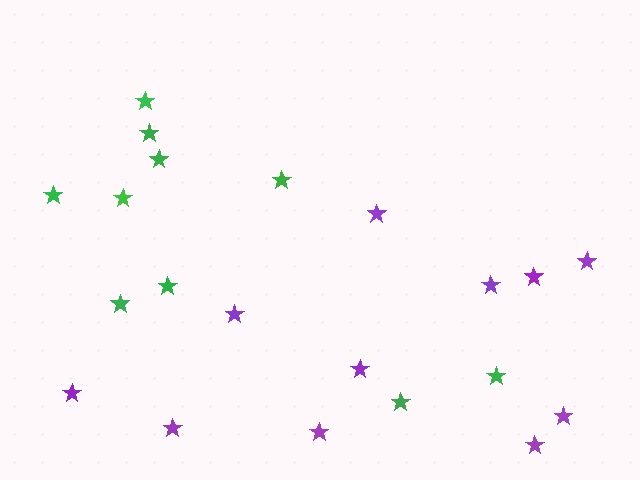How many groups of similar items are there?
There are 2 groups: one group of purple stars (11) and one group of green stars (10).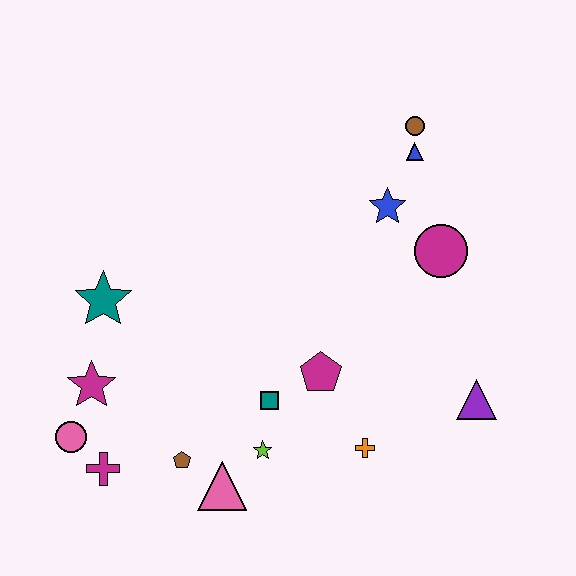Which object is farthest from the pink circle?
The brown circle is farthest from the pink circle.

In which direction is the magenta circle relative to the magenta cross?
The magenta circle is to the right of the magenta cross.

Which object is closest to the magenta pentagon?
The teal square is closest to the magenta pentagon.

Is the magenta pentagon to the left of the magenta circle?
Yes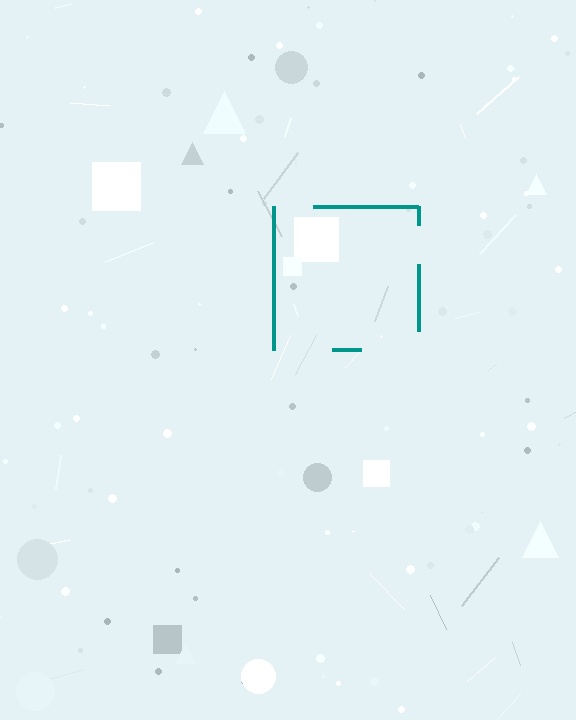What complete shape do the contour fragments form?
The contour fragments form a square.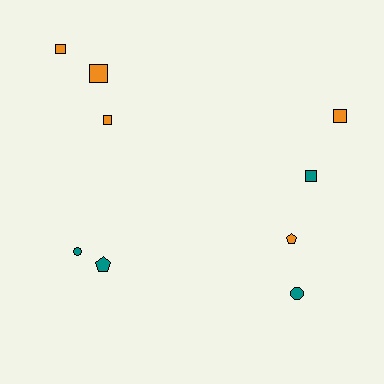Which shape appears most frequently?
Square, with 5 objects.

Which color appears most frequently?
Orange, with 5 objects.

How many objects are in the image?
There are 9 objects.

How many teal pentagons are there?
There is 1 teal pentagon.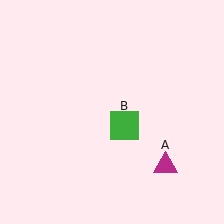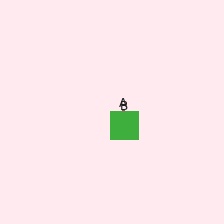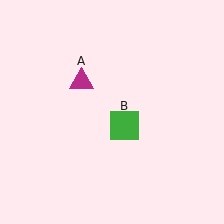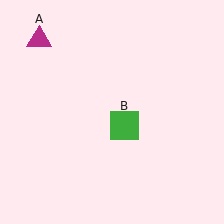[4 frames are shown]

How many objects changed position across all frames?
1 object changed position: magenta triangle (object A).